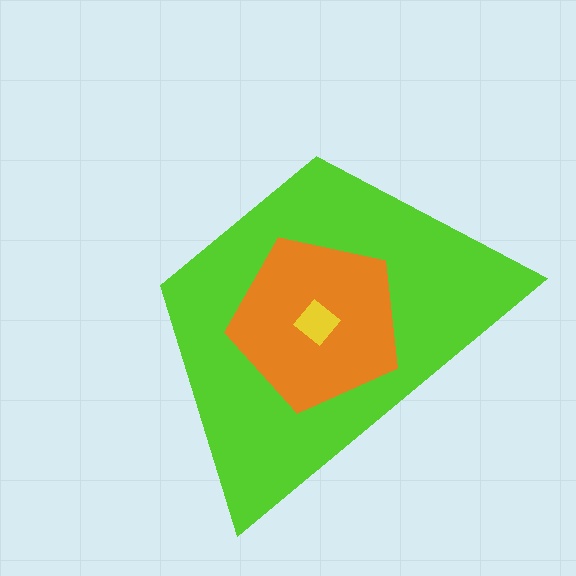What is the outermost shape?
The lime trapezoid.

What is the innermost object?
The yellow diamond.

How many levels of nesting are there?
3.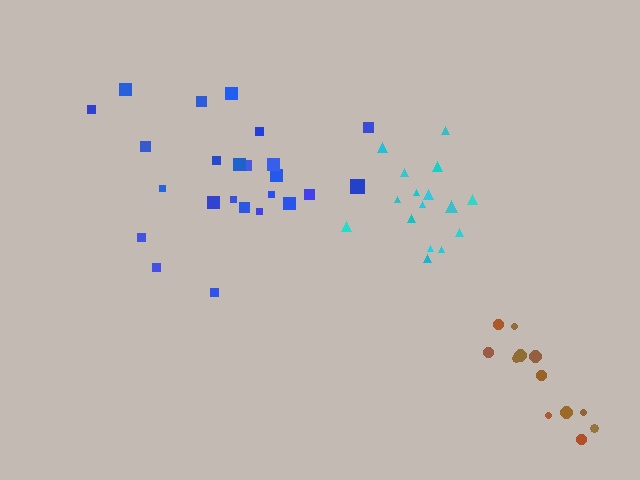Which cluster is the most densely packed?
Cyan.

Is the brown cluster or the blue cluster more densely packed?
Blue.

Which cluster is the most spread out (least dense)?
Brown.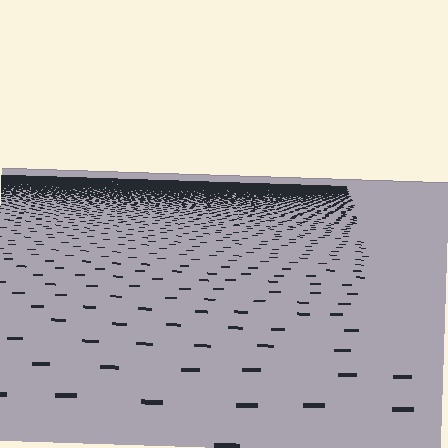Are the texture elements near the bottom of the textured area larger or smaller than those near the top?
Larger. Near the bottom, elements are closer to the viewer and appear at a bigger on-screen size.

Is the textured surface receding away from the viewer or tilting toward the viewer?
The surface is receding away from the viewer. Texture elements get smaller and denser toward the top.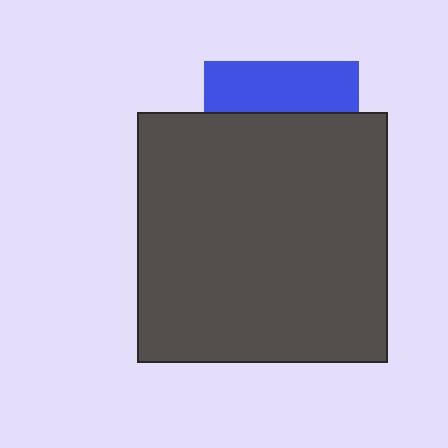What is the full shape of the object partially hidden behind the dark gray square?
The partially hidden object is a blue square.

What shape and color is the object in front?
The object in front is a dark gray square.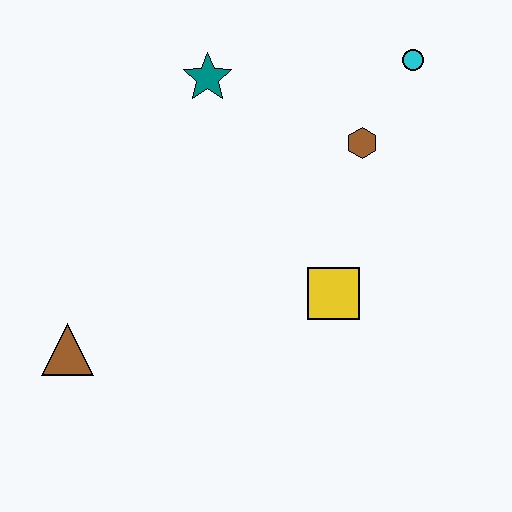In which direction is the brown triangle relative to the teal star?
The brown triangle is below the teal star.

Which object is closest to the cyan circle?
The brown hexagon is closest to the cyan circle.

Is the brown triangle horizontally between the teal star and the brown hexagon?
No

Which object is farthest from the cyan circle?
The brown triangle is farthest from the cyan circle.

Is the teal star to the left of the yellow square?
Yes